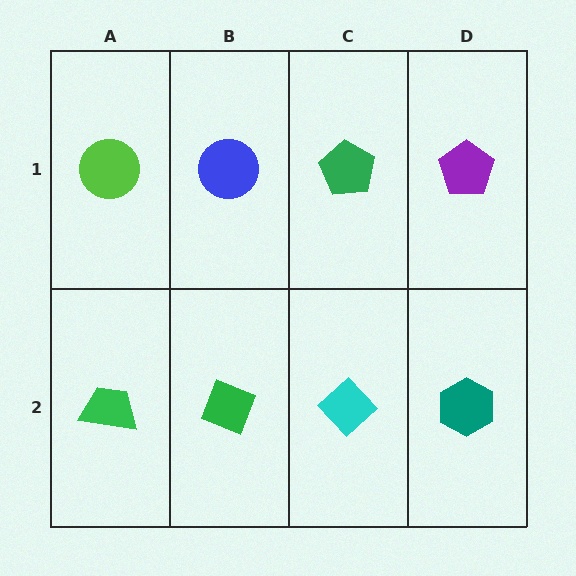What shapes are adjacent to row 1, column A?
A green trapezoid (row 2, column A), a blue circle (row 1, column B).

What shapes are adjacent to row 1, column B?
A green diamond (row 2, column B), a lime circle (row 1, column A), a green pentagon (row 1, column C).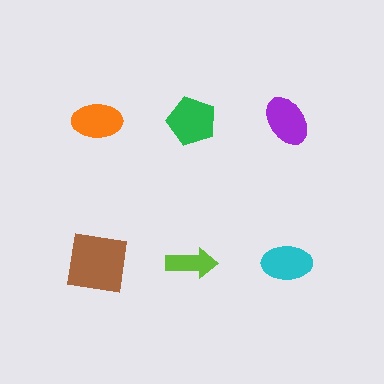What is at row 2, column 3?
A cyan ellipse.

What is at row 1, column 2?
A green pentagon.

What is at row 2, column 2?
A lime arrow.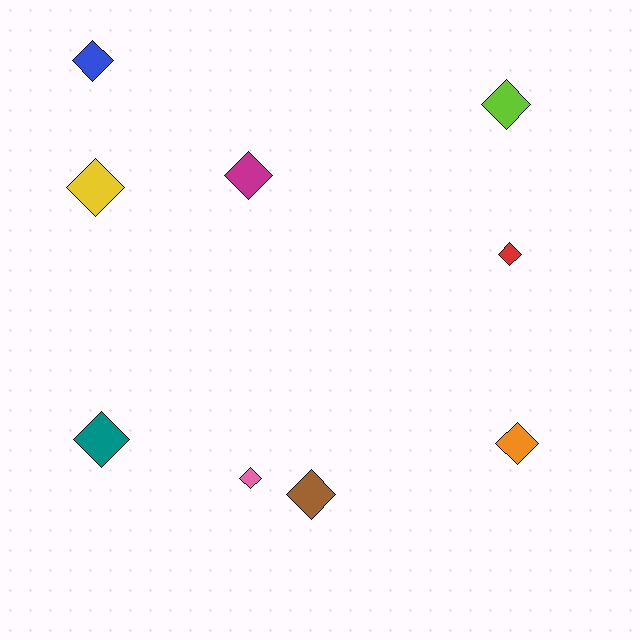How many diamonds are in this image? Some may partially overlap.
There are 9 diamonds.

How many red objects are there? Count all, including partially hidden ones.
There is 1 red object.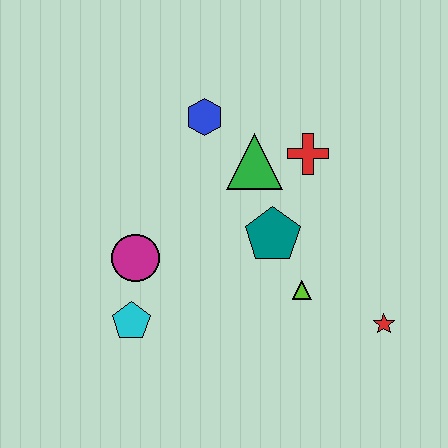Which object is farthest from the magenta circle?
The red star is farthest from the magenta circle.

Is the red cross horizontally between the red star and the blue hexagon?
Yes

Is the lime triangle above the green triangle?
No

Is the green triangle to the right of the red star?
No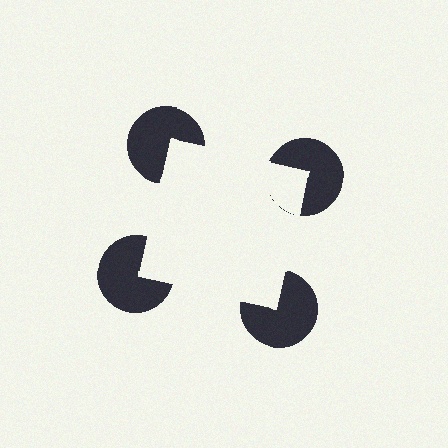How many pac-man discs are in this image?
There are 4 — one at each vertex of the illusory square.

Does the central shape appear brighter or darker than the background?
It typically appears slightly brighter than the background, even though no actual brightness change is drawn.